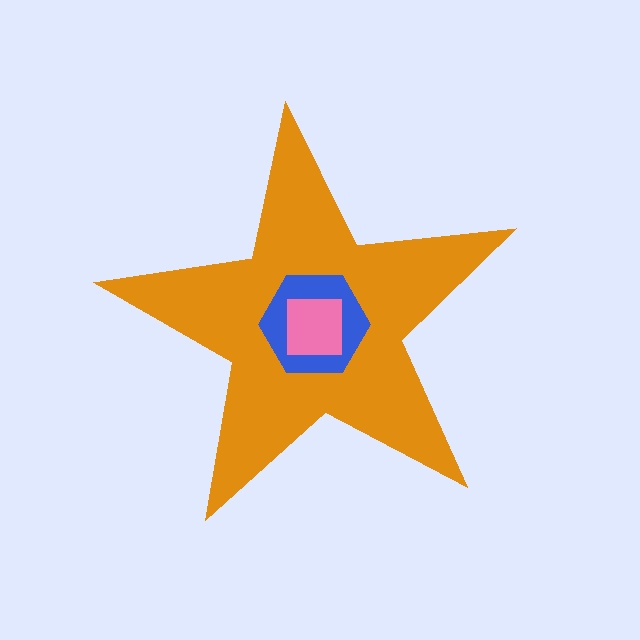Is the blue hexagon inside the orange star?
Yes.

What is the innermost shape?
The pink square.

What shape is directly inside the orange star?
The blue hexagon.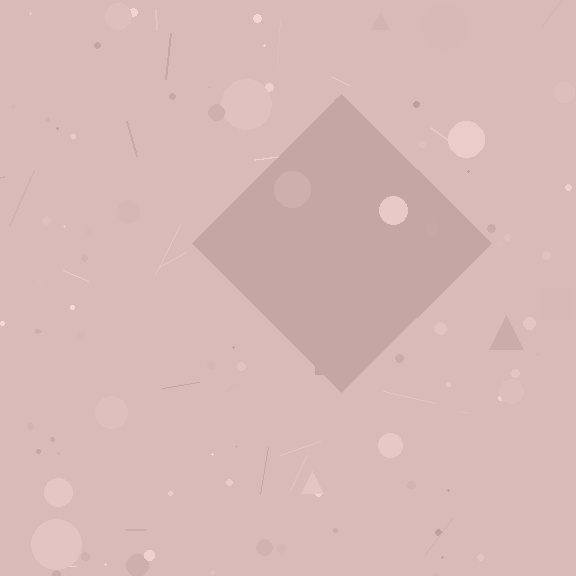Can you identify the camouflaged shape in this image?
The camouflaged shape is a diamond.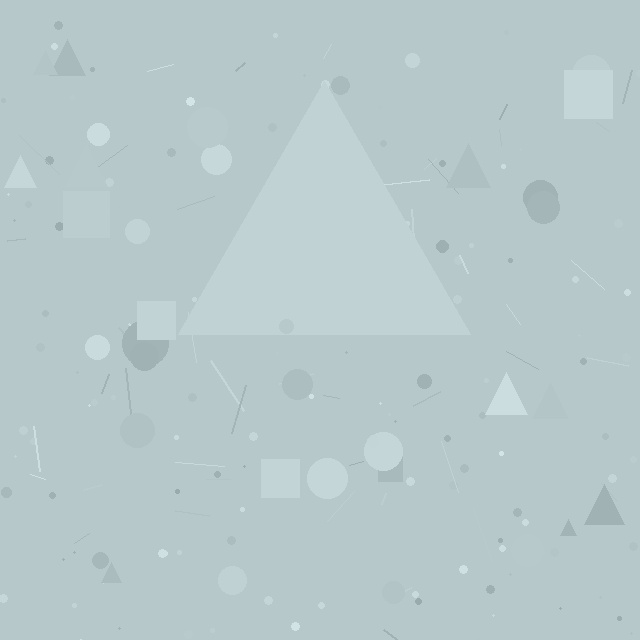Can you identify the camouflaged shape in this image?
The camouflaged shape is a triangle.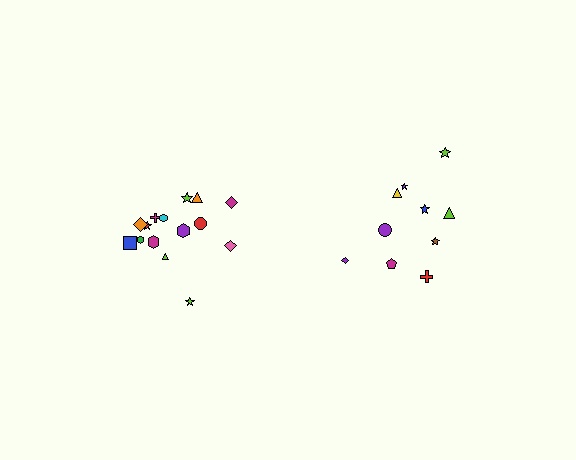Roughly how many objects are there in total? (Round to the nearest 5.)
Roughly 25 objects in total.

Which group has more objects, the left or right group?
The left group.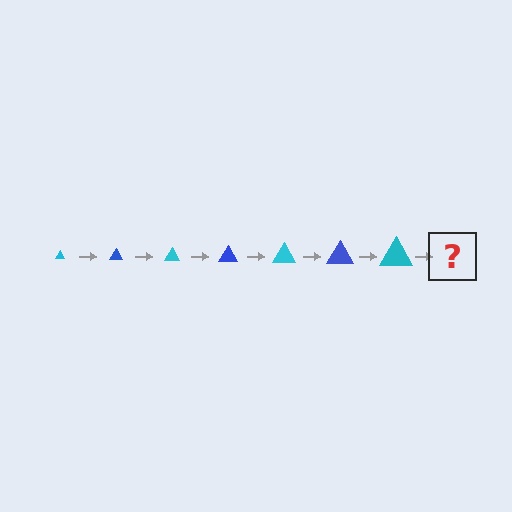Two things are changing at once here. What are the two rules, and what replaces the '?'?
The two rules are that the triangle grows larger each step and the color cycles through cyan and blue. The '?' should be a blue triangle, larger than the previous one.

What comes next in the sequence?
The next element should be a blue triangle, larger than the previous one.